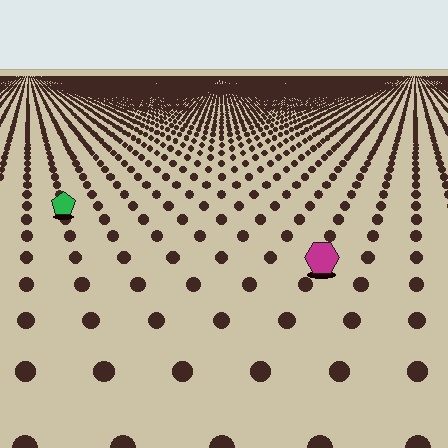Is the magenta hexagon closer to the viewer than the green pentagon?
Yes. The magenta hexagon is closer — you can tell from the texture gradient: the ground texture is coarser near it.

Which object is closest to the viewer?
The magenta hexagon is closest. The texture marks near it are larger and more spread out.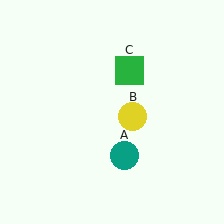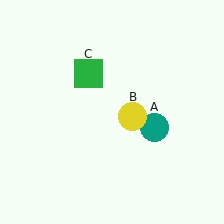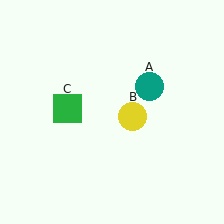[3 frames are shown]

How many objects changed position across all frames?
2 objects changed position: teal circle (object A), green square (object C).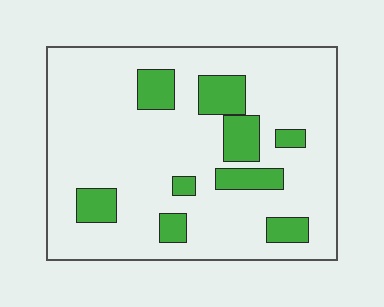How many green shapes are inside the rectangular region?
9.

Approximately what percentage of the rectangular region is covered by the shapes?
Approximately 20%.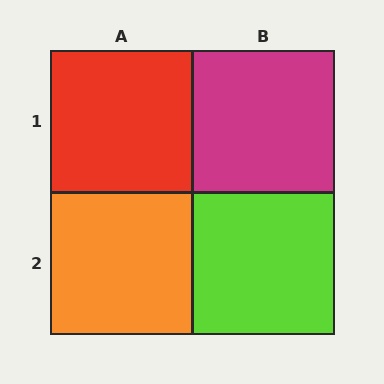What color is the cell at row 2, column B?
Lime.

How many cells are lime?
1 cell is lime.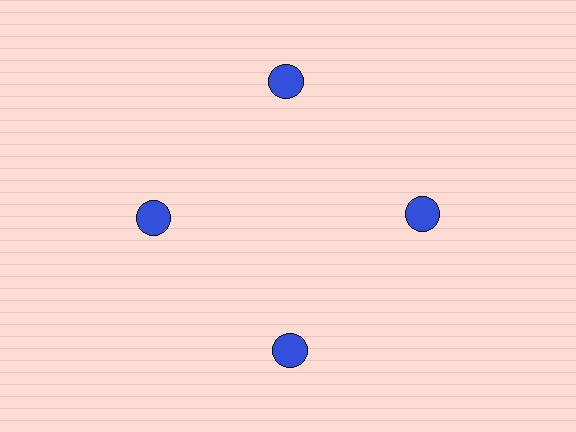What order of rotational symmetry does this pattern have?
This pattern has 4-fold rotational symmetry.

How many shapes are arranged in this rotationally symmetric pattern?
There are 4 shapes, arranged in 4 groups of 1.